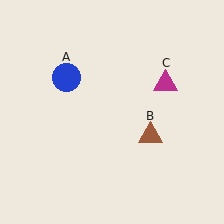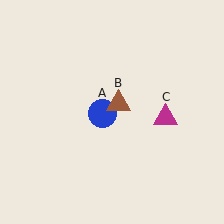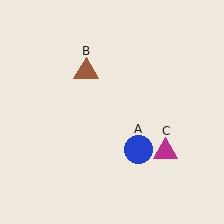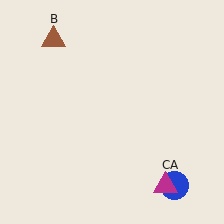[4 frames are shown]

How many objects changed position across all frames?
3 objects changed position: blue circle (object A), brown triangle (object B), magenta triangle (object C).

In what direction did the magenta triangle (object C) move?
The magenta triangle (object C) moved down.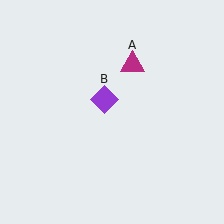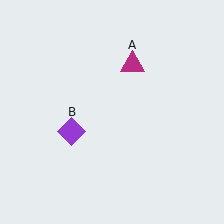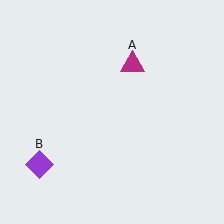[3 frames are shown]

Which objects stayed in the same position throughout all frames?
Magenta triangle (object A) remained stationary.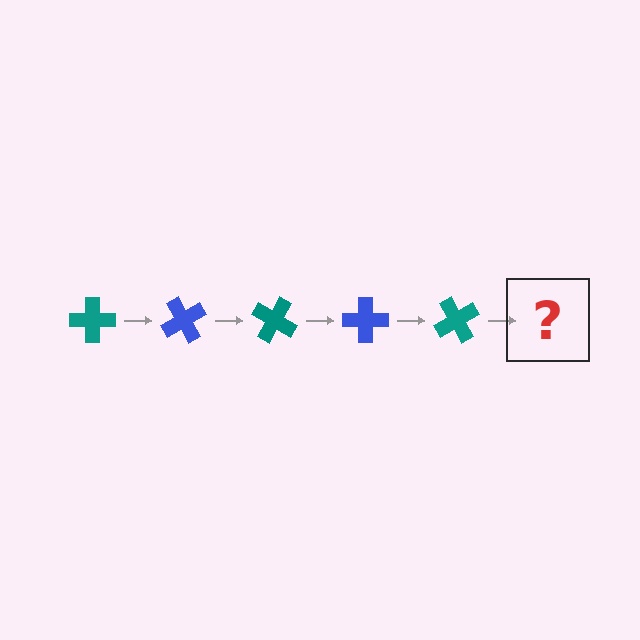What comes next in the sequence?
The next element should be a blue cross, rotated 300 degrees from the start.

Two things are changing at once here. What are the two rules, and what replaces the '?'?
The two rules are that it rotates 60 degrees each step and the color cycles through teal and blue. The '?' should be a blue cross, rotated 300 degrees from the start.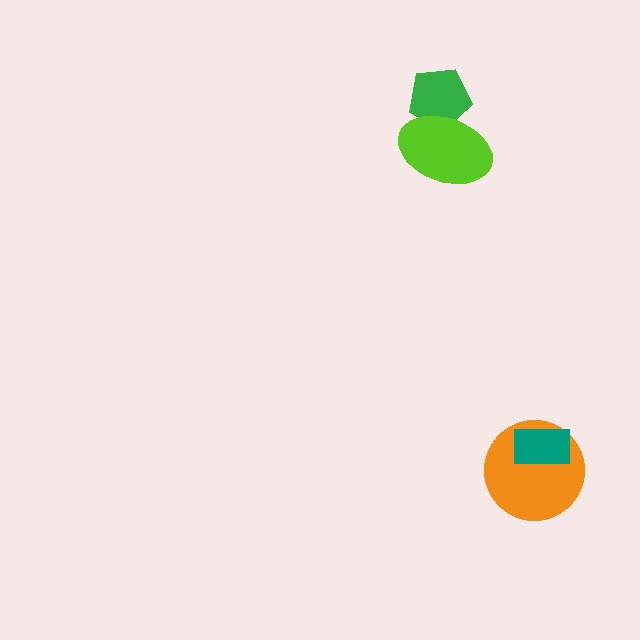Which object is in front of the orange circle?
The teal rectangle is in front of the orange circle.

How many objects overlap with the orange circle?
1 object overlaps with the orange circle.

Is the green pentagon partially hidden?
Yes, it is partially covered by another shape.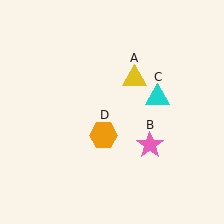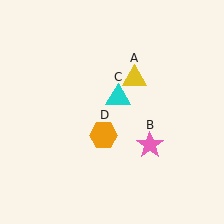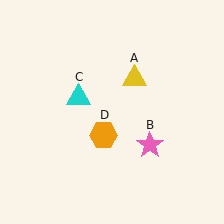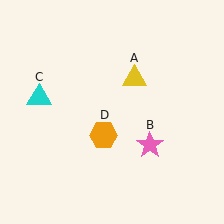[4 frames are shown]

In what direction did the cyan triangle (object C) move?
The cyan triangle (object C) moved left.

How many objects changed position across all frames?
1 object changed position: cyan triangle (object C).